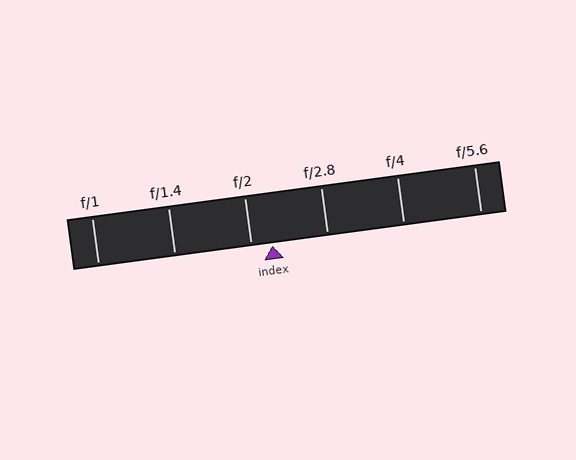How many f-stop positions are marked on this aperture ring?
There are 6 f-stop positions marked.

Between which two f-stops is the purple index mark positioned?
The index mark is between f/2 and f/2.8.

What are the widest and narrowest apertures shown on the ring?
The widest aperture shown is f/1 and the narrowest is f/5.6.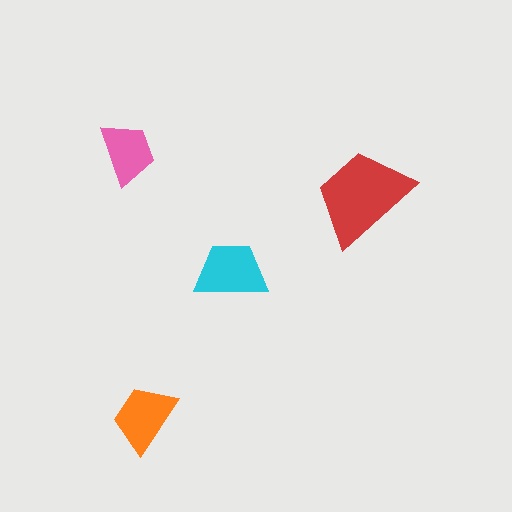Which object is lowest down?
The orange trapezoid is bottommost.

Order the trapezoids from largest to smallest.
the red one, the cyan one, the orange one, the pink one.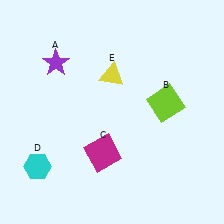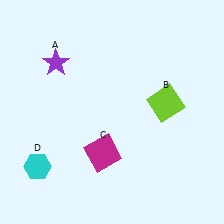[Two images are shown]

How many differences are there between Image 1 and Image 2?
There is 1 difference between the two images.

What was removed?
The yellow triangle (E) was removed in Image 2.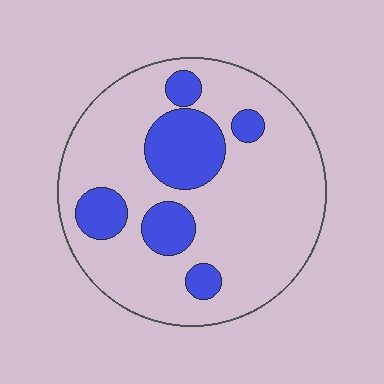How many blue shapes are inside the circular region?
6.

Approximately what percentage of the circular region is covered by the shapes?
Approximately 25%.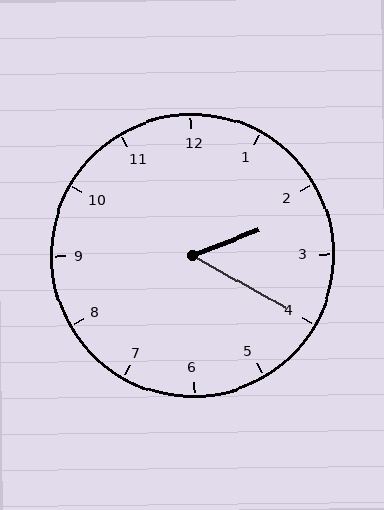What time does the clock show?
2:20.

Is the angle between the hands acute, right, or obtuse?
It is acute.